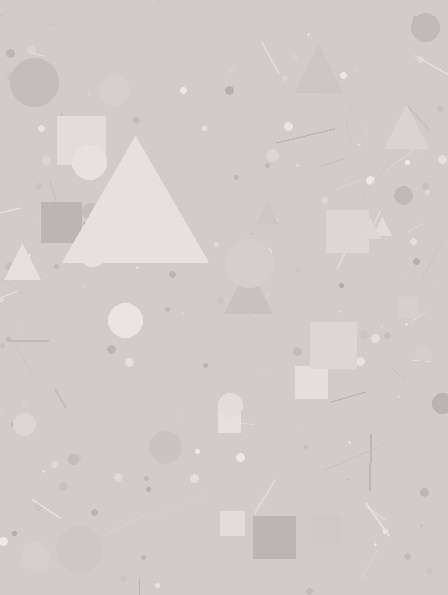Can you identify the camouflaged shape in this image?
The camouflaged shape is a triangle.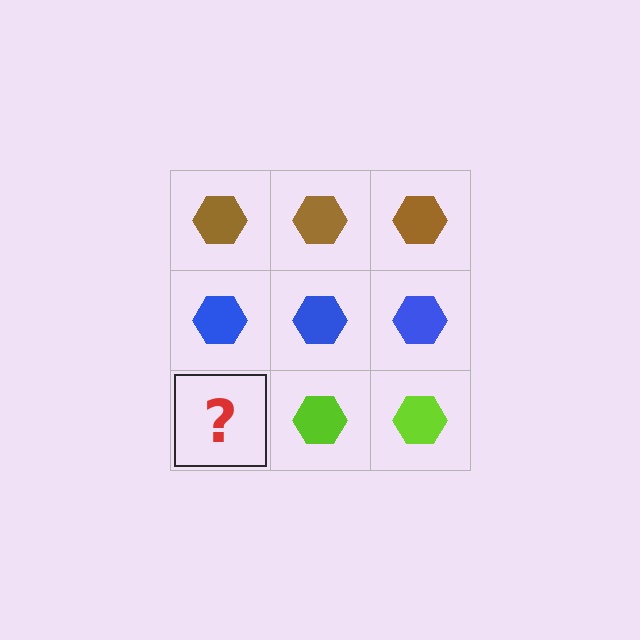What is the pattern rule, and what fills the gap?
The rule is that each row has a consistent color. The gap should be filled with a lime hexagon.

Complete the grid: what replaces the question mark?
The question mark should be replaced with a lime hexagon.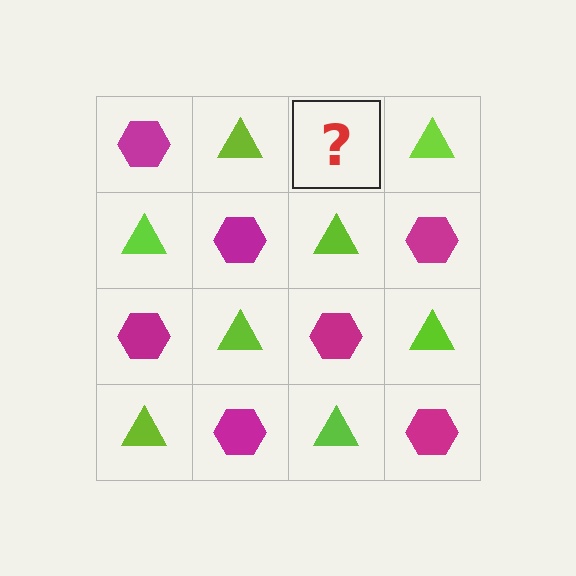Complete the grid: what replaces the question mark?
The question mark should be replaced with a magenta hexagon.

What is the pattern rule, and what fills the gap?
The rule is that it alternates magenta hexagon and lime triangle in a checkerboard pattern. The gap should be filled with a magenta hexagon.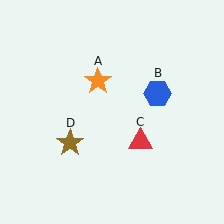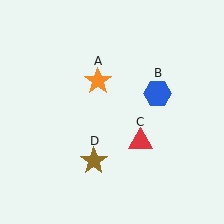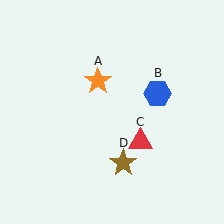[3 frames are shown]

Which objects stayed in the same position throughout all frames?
Orange star (object A) and blue hexagon (object B) and red triangle (object C) remained stationary.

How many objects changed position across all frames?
1 object changed position: brown star (object D).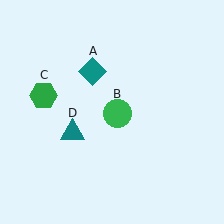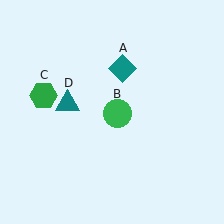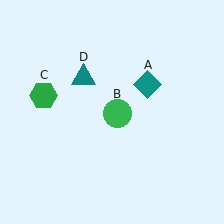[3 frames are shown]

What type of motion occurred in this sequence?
The teal diamond (object A), teal triangle (object D) rotated clockwise around the center of the scene.